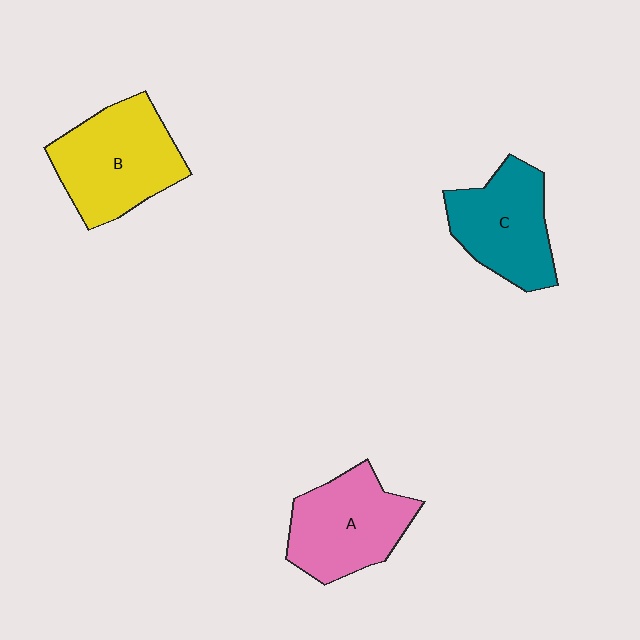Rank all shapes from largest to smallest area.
From largest to smallest: B (yellow), A (pink), C (teal).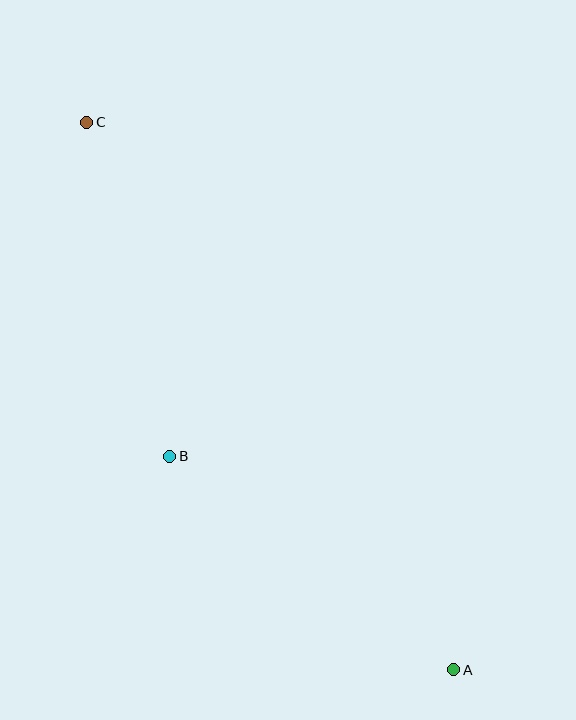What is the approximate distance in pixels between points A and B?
The distance between A and B is approximately 355 pixels.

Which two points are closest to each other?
Points B and C are closest to each other.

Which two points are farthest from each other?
Points A and C are farthest from each other.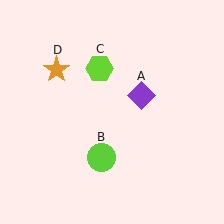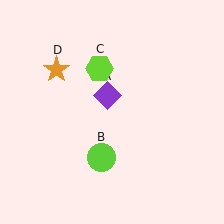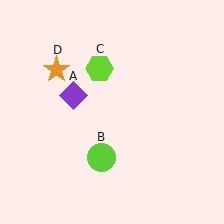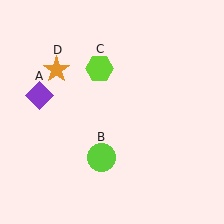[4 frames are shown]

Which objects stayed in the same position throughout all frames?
Lime circle (object B) and lime hexagon (object C) and orange star (object D) remained stationary.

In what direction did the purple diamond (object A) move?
The purple diamond (object A) moved left.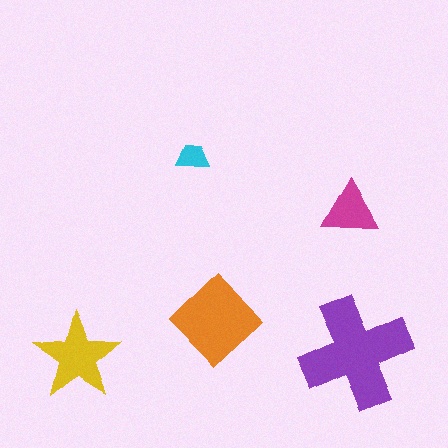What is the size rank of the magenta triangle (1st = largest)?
4th.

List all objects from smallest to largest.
The cyan trapezoid, the magenta triangle, the yellow star, the orange diamond, the purple cross.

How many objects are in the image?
There are 5 objects in the image.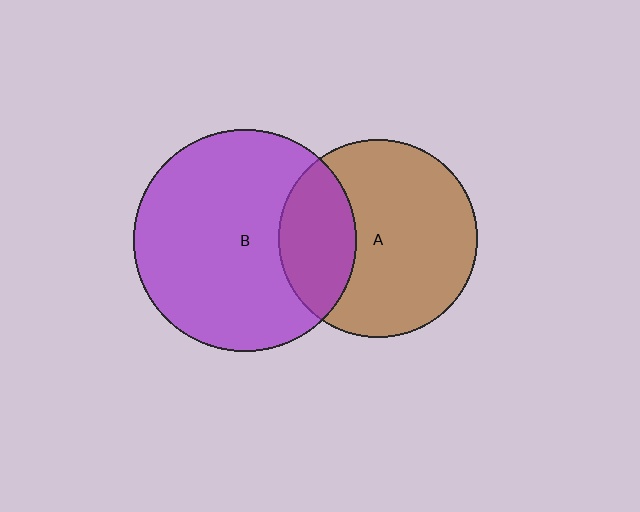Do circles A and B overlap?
Yes.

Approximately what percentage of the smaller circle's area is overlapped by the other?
Approximately 30%.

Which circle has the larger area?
Circle B (purple).